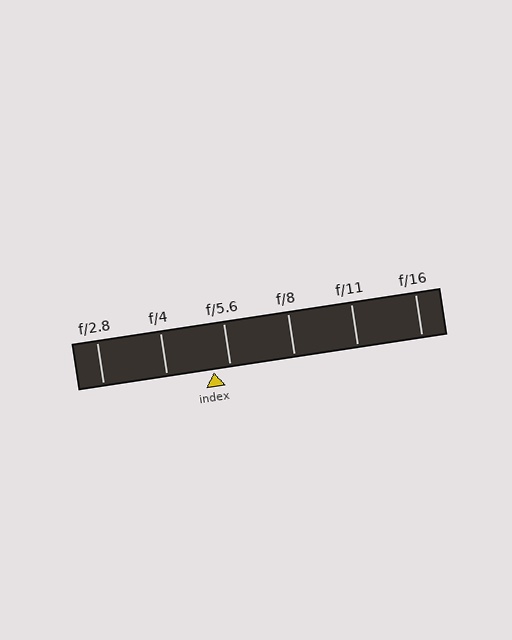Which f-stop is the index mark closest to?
The index mark is closest to f/5.6.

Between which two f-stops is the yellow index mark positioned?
The index mark is between f/4 and f/5.6.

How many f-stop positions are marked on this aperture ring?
There are 6 f-stop positions marked.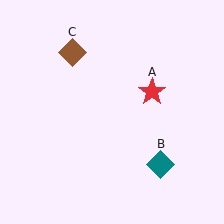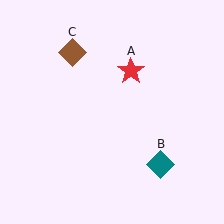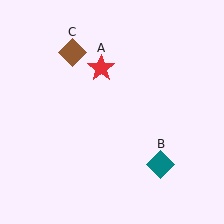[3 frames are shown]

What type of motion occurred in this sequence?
The red star (object A) rotated counterclockwise around the center of the scene.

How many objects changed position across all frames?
1 object changed position: red star (object A).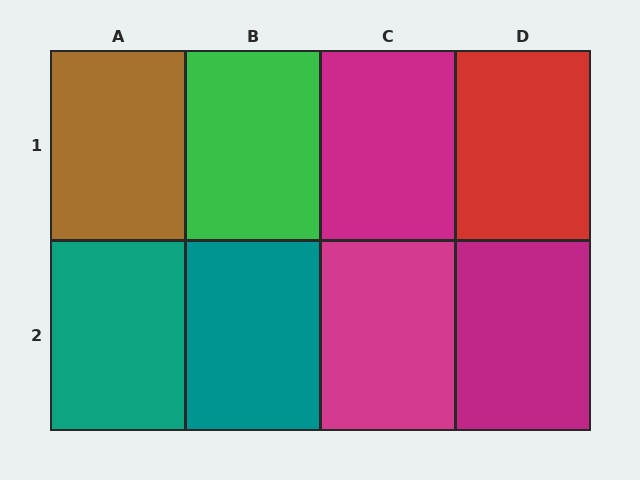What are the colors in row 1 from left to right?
Brown, green, magenta, red.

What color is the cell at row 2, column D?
Magenta.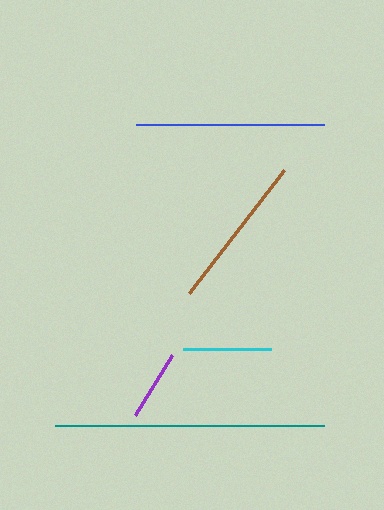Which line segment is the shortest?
The purple line is the shortest at approximately 70 pixels.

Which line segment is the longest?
The teal line is the longest at approximately 269 pixels.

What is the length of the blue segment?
The blue segment is approximately 188 pixels long.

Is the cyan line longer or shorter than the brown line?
The brown line is longer than the cyan line.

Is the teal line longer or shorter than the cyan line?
The teal line is longer than the cyan line.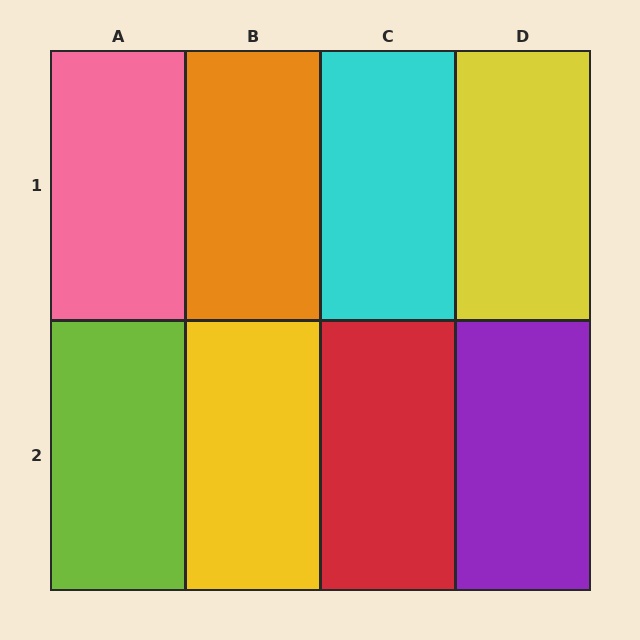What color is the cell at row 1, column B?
Orange.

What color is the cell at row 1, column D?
Yellow.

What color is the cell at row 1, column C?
Cyan.